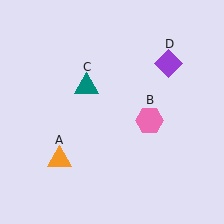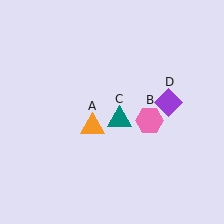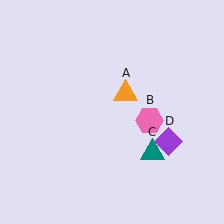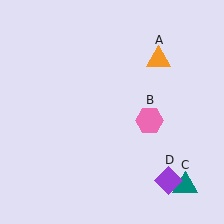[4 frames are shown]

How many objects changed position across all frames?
3 objects changed position: orange triangle (object A), teal triangle (object C), purple diamond (object D).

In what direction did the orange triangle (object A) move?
The orange triangle (object A) moved up and to the right.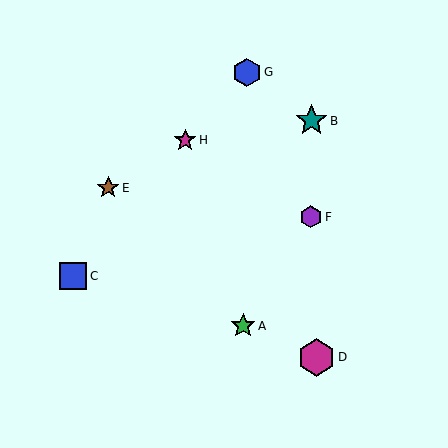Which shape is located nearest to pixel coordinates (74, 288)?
The blue square (labeled C) at (73, 276) is nearest to that location.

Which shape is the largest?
The magenta hexagon (labeled D) is the largest.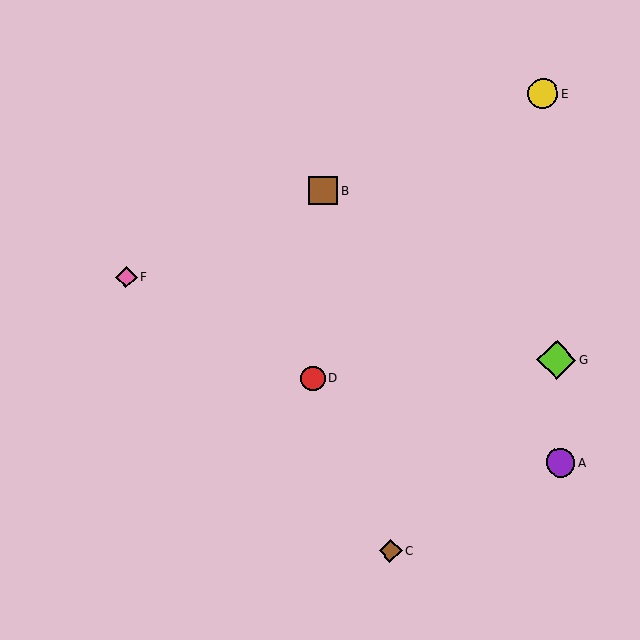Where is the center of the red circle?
The center of the red circle is at (313, 378).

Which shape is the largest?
The lime diamond (labeled G) is the largest.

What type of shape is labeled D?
Shape D is a red circle.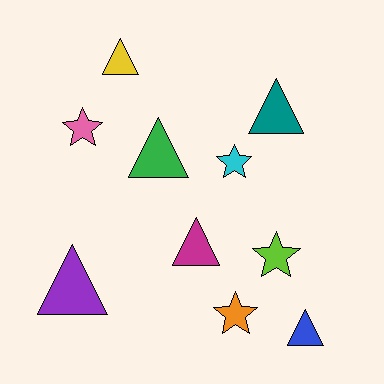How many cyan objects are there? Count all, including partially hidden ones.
There is 1 cyan object.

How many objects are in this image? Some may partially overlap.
There are 10 objects.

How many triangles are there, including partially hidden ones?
There are 6 triangles.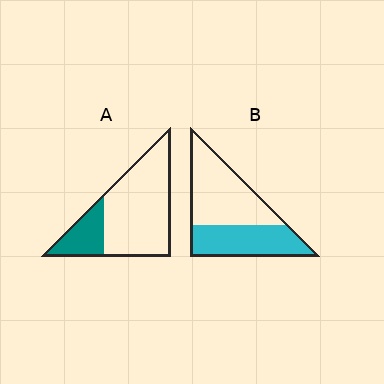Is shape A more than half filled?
No.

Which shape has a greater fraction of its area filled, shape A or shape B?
Shape B.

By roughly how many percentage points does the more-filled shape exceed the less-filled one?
By roughly 20 percentage points (B over A).